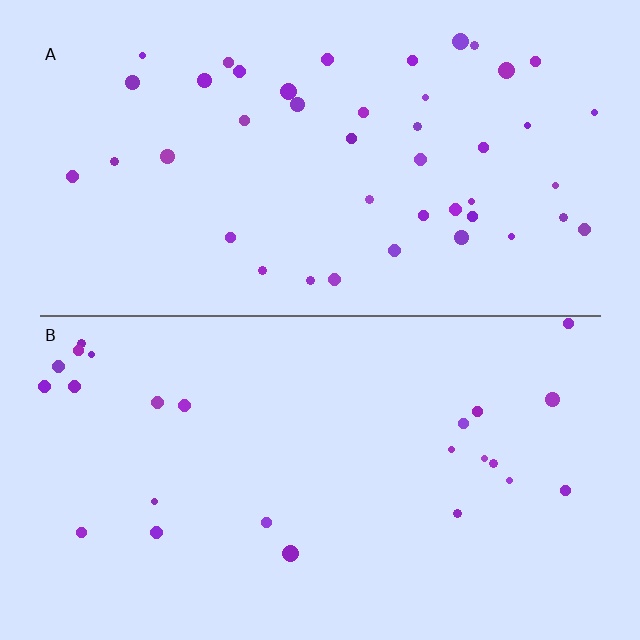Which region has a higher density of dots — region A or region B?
A (the top).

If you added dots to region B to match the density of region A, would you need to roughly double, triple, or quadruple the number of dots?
Approximately double.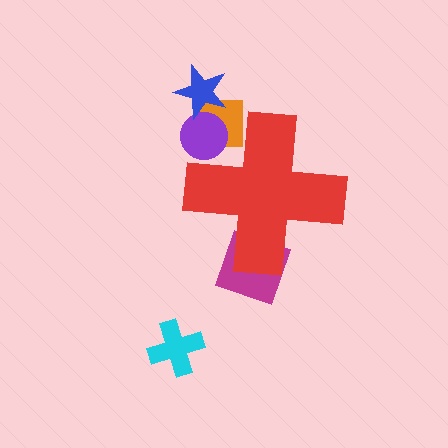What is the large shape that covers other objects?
A red cross.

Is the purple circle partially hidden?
Yes, the purple circle is partially hidden behind the red cross.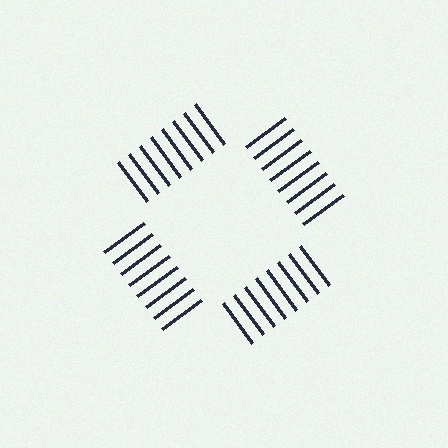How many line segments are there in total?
32 — 8 along each of the 4 edges.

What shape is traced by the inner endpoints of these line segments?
An illusory square — the line segments terminate on its edges but no continuous stroke is drawn.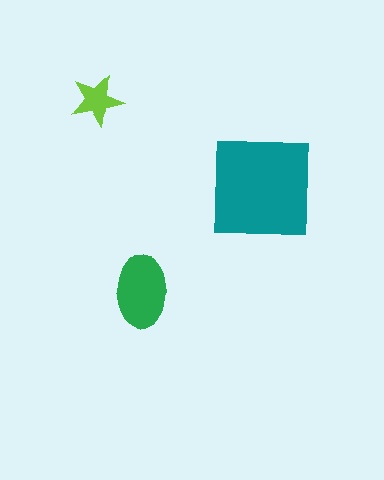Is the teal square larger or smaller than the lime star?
Larger.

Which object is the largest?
The teal square.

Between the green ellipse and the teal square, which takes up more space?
The teal square.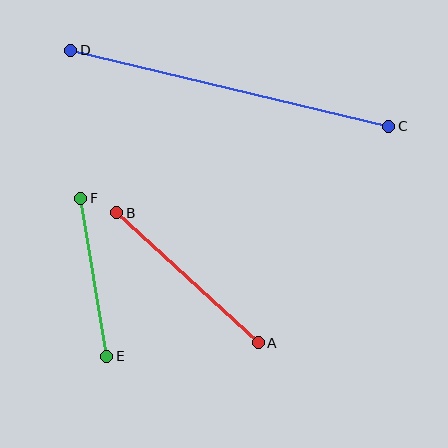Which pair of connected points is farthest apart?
Points C and D are farthest apart.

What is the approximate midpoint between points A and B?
The midpoint is at approximately (188, 278) pixels.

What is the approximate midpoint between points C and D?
The midpoint is at approximately (230, 88) pixels.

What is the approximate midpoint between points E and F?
The midpoint is at approximately (94, 277) pixels.